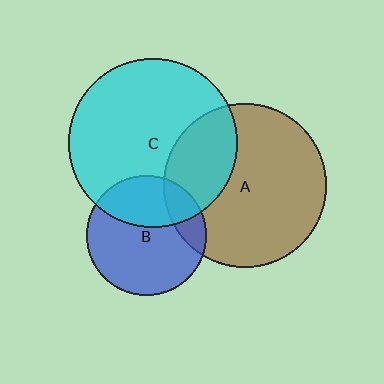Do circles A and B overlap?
Yes.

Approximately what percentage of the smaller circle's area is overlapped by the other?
Approximately 15%.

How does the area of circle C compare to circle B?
Approximately 2.0 times.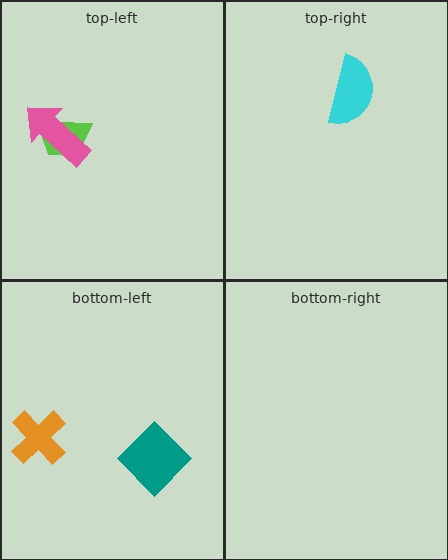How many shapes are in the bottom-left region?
2.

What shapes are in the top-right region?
The cyan semicircle.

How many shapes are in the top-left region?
2.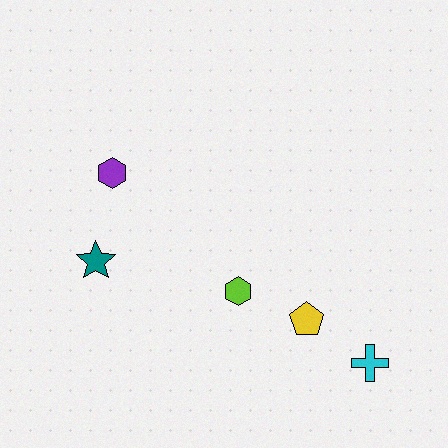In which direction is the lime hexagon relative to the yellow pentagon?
The lime hexagon is to the left of the yellow pentagon.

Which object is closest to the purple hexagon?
The teal star is closest to the purple hexagon.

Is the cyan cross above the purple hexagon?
No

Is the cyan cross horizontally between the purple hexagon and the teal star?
No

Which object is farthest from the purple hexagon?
The cyan cross is farthest from the purple hexagon.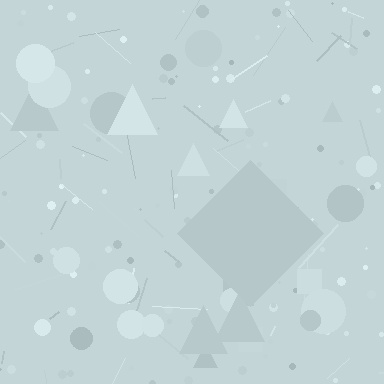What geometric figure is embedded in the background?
A diamond is embedded in the background.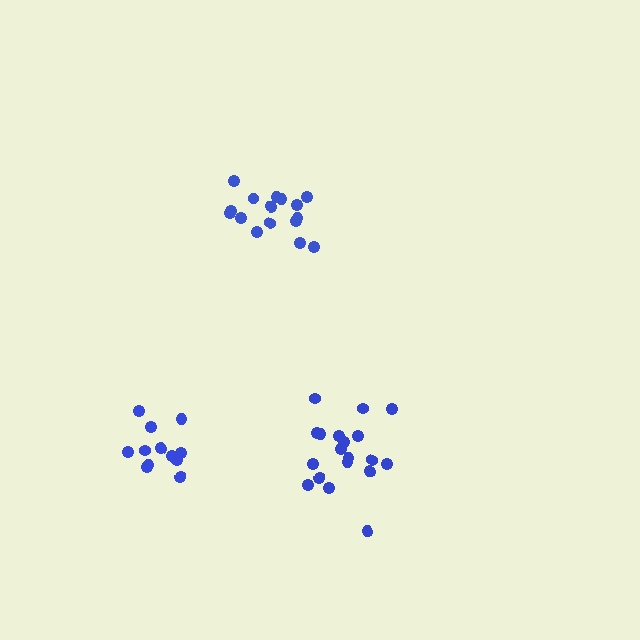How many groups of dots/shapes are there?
There are 3 groups.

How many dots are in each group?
Group 1: 16 dots, Group 2: 19 dots, Group 3: 13 dots (48 total).